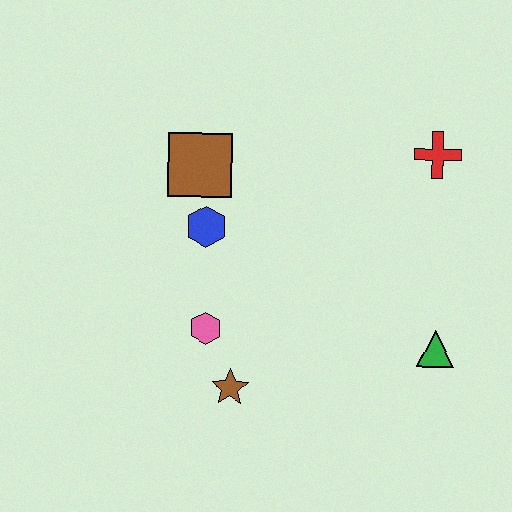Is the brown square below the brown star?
No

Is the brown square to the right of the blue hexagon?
No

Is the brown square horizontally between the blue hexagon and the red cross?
No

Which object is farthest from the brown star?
The red cross is farthest from the brown star.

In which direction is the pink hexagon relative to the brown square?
The pink hexagon is below the brown square.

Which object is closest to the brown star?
The pink hexagon is closest to the brown star.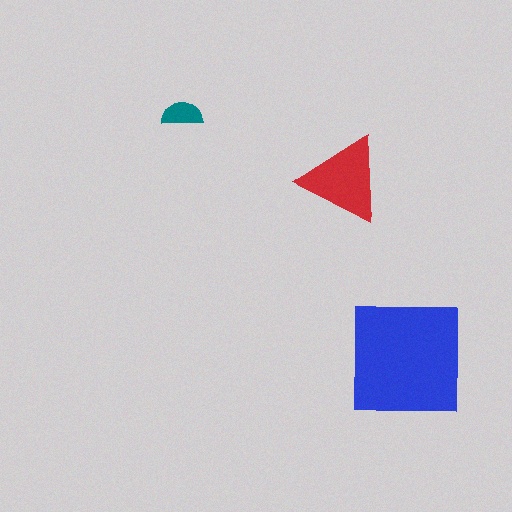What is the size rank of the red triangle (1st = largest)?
2nd.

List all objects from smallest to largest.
The teal semicircle, the red triangle, the blue square.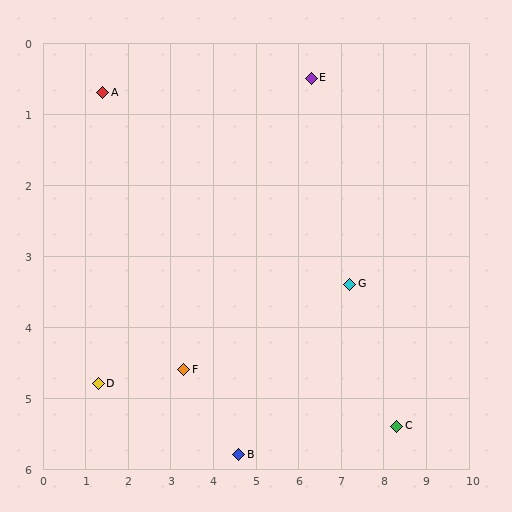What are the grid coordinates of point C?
Point C is at approximately (8.3, 5.4).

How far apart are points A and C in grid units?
Points A and C are about 8.3 grid units apart.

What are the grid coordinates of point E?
Point E is at approximately (6.3, 0.5).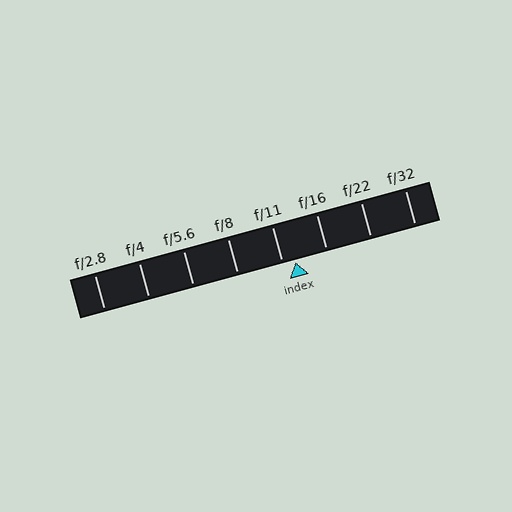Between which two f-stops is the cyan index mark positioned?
The index mark is between f/11 and f/16.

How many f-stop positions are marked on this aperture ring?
There are 8 f-stop positions marked.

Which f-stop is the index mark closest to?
The index mark is closest to f/11.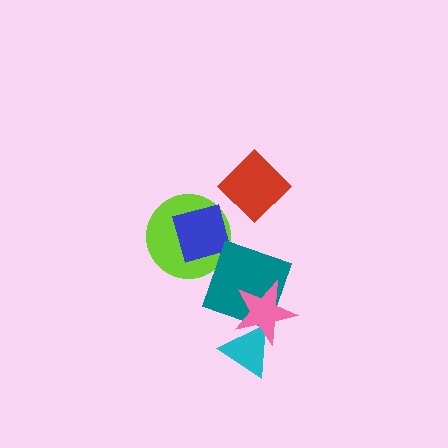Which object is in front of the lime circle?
The blue diamond is in front of the lime circle.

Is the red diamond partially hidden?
No, no other shape covers it.